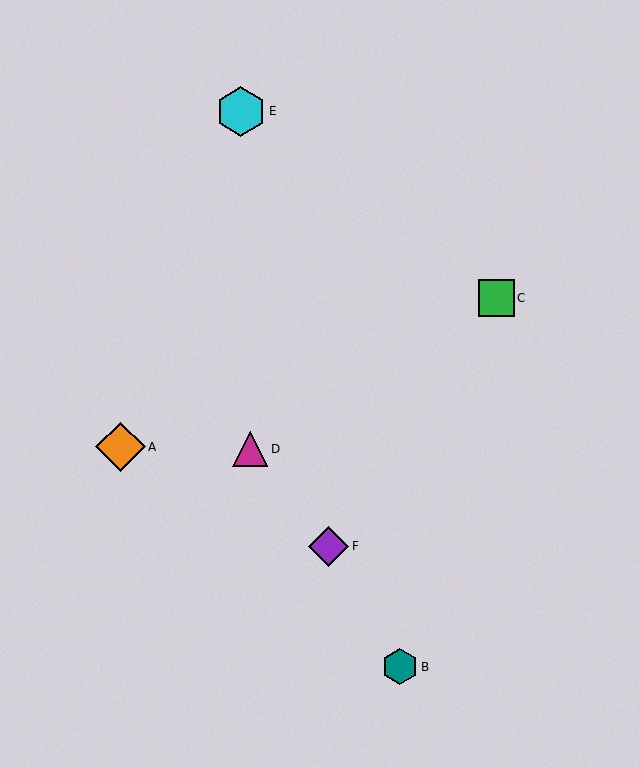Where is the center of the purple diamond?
The center of the purple diamond is at (329, 546).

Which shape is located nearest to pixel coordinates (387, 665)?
The teal hexagon (labeled B) at (400, 667) is nearest to that location.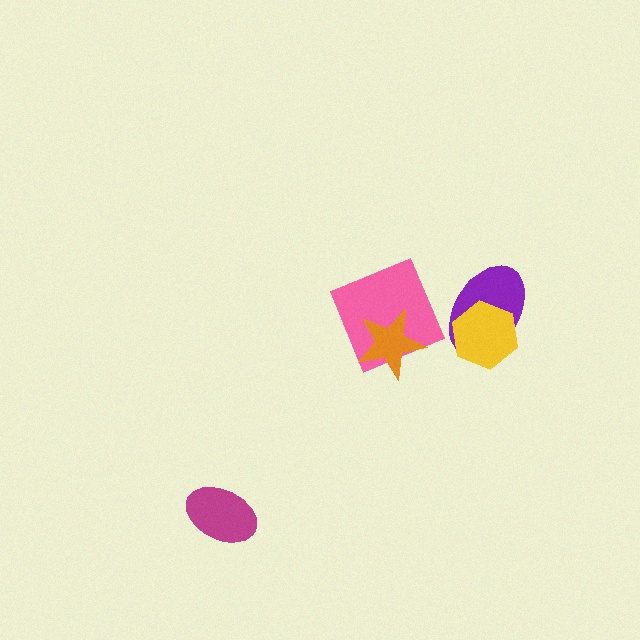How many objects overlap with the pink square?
1 object overlaps with the pink square.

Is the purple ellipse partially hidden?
Yes, it is partially covered by another shape.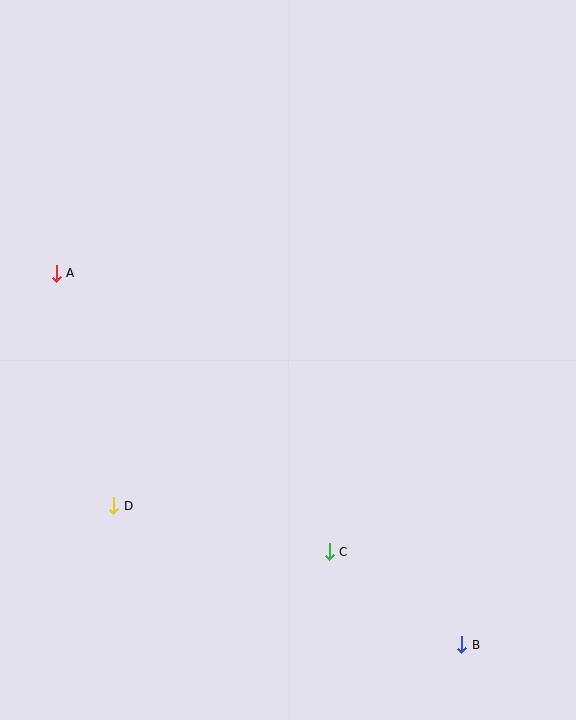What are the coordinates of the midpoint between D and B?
The midpoint between D and B is at (288, 575).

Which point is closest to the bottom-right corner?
Point B is closest to the bottom-right corner.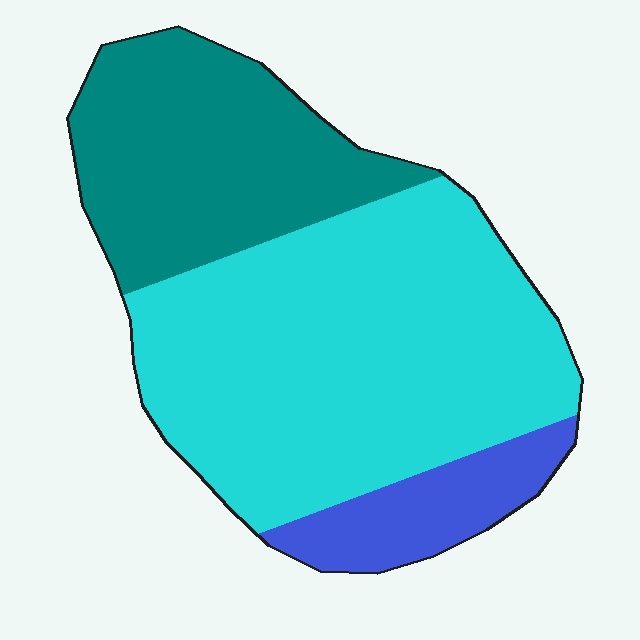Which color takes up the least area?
Blue, at roughly 10%.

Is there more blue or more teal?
Teal.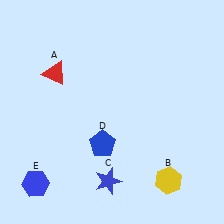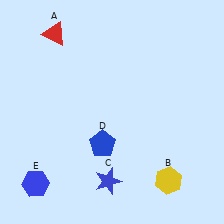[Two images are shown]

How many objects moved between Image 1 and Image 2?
1 object moved between the two images.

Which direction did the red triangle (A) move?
The red triangle (A) moved up.